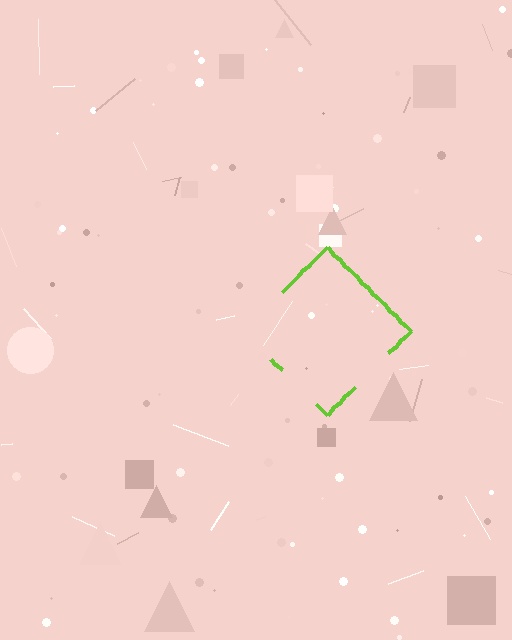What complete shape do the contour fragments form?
The contour fragments form a diamond.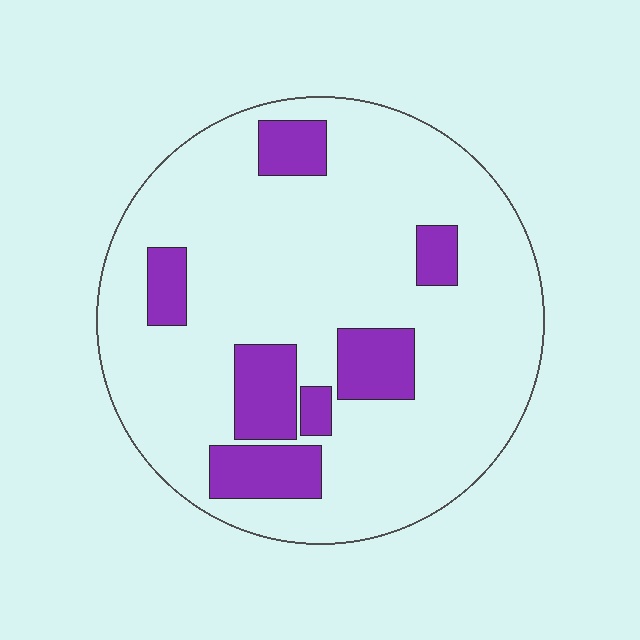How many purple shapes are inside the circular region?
7.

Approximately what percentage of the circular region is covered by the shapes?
Approximately 20%.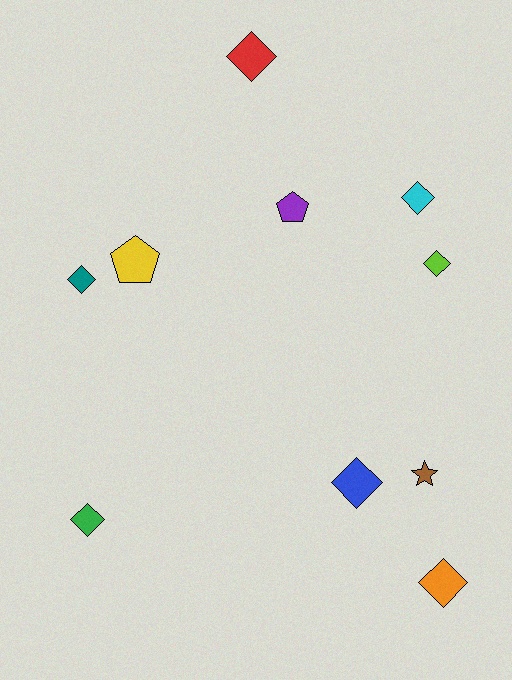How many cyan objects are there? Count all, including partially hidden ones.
There is 1 cyan object.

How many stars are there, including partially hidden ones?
There is 1 star.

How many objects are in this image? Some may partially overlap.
There are 10 objects.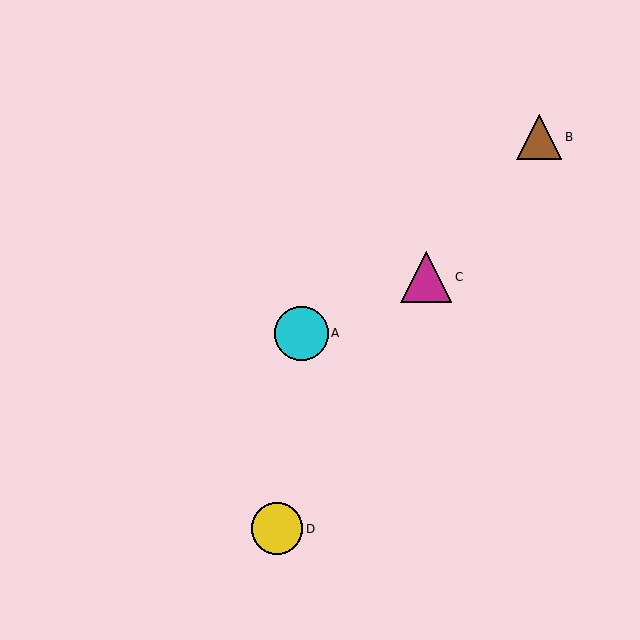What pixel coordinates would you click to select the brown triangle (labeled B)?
Click at (539, 137) to select the brown triangle B.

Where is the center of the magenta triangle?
The center of the magenta triangle is at (426, 277).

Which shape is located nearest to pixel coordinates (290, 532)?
The yellow circle (labeled D) at (277, 529) is nearest to that location.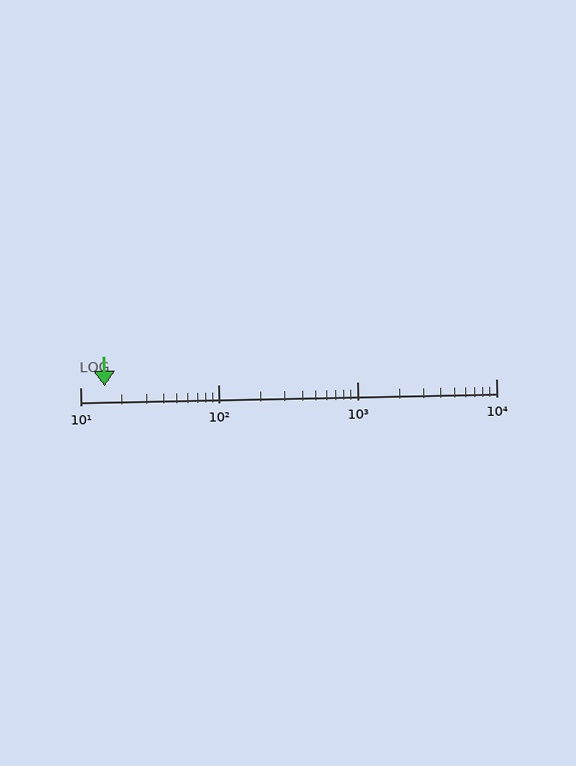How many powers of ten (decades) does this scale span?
The scale spans 3 decades, from 10 to 10000.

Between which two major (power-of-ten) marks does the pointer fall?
The pointer is between 10 and 100.